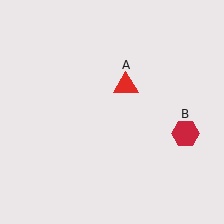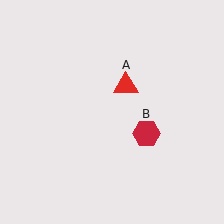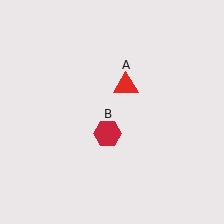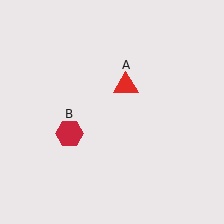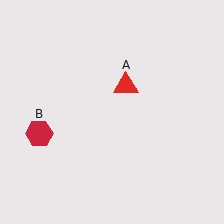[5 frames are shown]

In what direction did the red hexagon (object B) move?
The red hexagon (object B) moved left.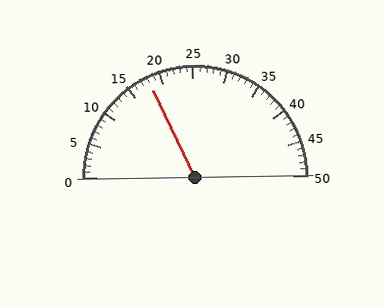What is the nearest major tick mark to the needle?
The nearest major tick mark is 20.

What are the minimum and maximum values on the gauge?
The gauge ranges from 0 to 50.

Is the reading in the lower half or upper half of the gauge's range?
The reading is in the lower half of the range (0 to 50).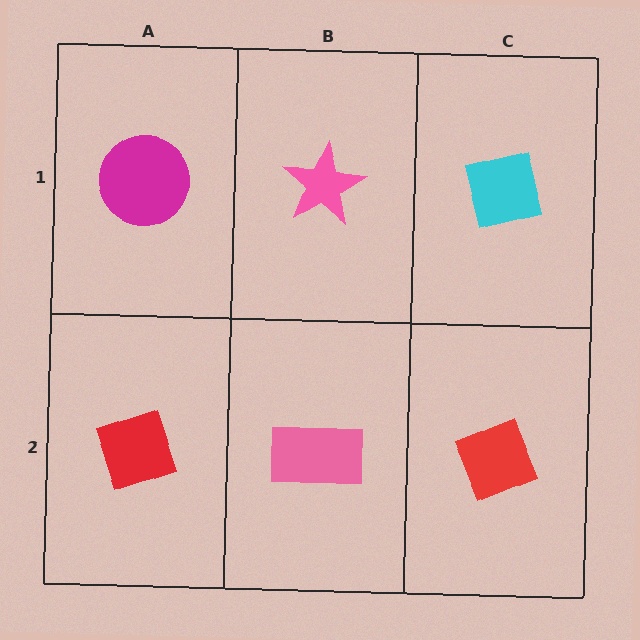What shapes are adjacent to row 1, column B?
A pink rectangle (row 2, column B), a magenta circle (row 1, column A), a cyan square (row 1, column C).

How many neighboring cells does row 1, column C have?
2.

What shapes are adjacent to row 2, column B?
A pink star (row 1, column B), a red diamond (row 2, column A), a red diamond (row 2, column C).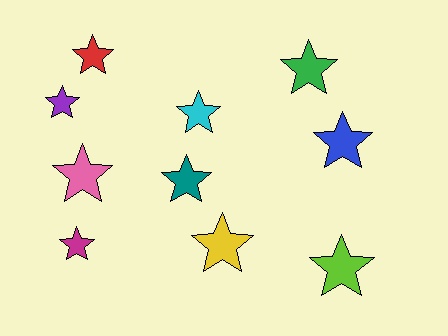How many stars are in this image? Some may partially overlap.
There are 10 stars.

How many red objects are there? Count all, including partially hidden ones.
There is 1 red object.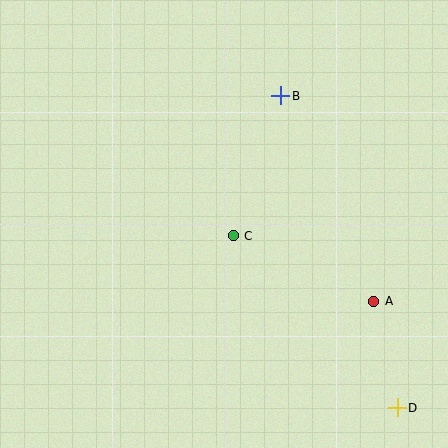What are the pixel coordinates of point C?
Point C is at (233, 236).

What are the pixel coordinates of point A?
Point A is at (374, 301).